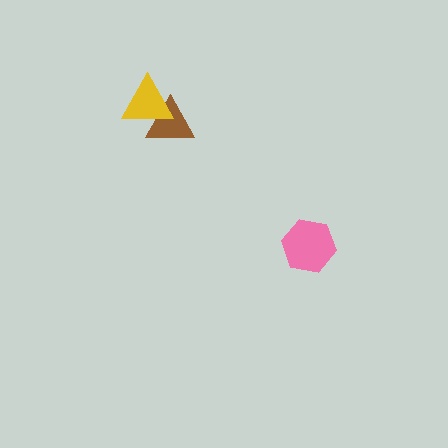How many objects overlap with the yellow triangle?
1 object overlaps with the yellow triangle.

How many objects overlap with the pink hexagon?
0 objects overlap with the pink hexagon.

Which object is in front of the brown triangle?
The yellow triangle is in front of the brown triangle.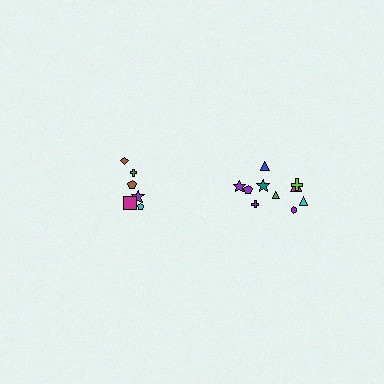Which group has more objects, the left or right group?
The right group.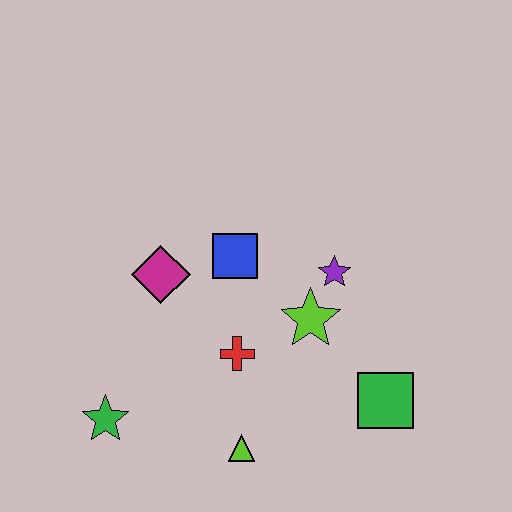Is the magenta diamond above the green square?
Yes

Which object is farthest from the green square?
The green star is farthest from the green square.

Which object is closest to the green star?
The lime triangle is closest to the green star.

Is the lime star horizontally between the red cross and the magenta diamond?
No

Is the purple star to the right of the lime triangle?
Yes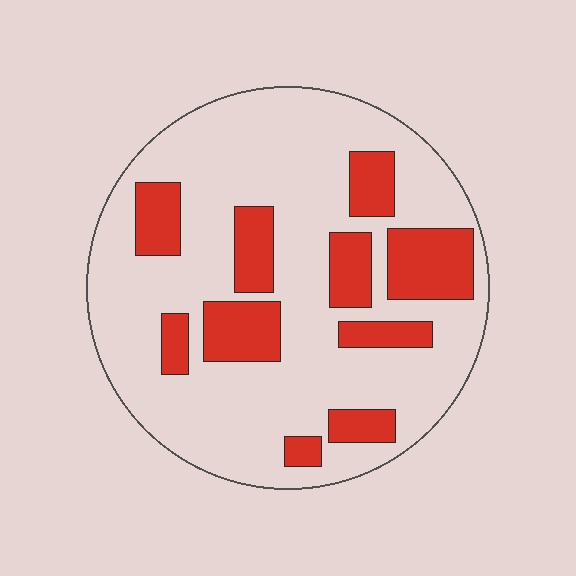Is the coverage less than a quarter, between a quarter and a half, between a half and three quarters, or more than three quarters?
Less than a quarter.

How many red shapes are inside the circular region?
10.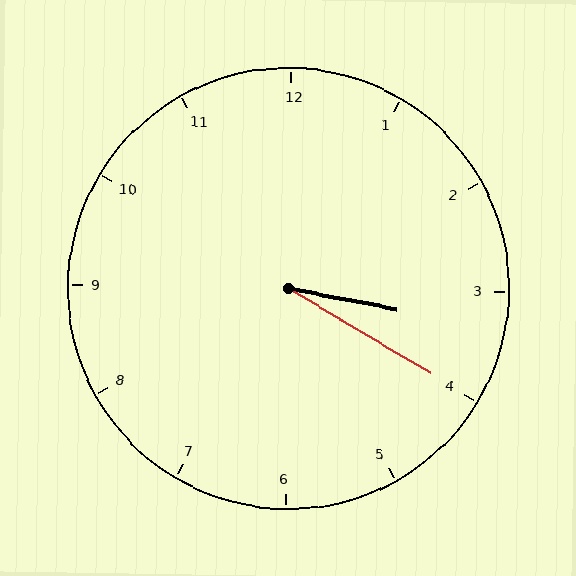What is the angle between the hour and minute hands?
Approximately 20 degrees.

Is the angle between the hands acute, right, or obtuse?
It is acute.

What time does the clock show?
3:20.